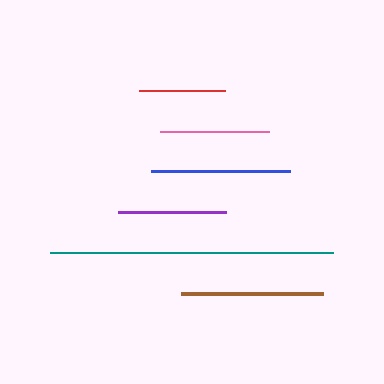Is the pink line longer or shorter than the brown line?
The brown line is longer than the pink line.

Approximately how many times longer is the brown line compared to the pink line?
The brown line is approximately 1.3 times the length of the pink line.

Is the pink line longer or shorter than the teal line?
The teal line is longer than the pink line.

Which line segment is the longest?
The teal line is the longest at approximately 284 pixels.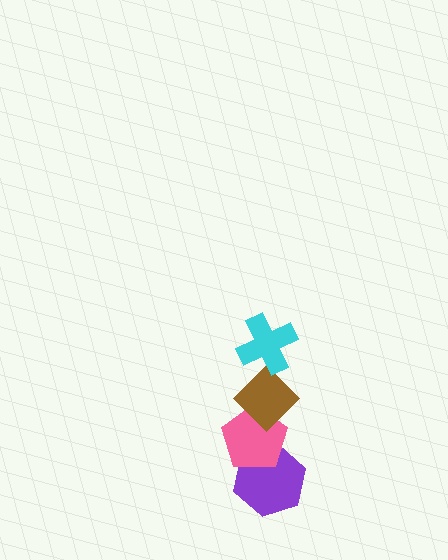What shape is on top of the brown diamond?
The cyan cross is on top of the brown diamond.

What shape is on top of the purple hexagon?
The pink pentagon is on top of the purple hexagon.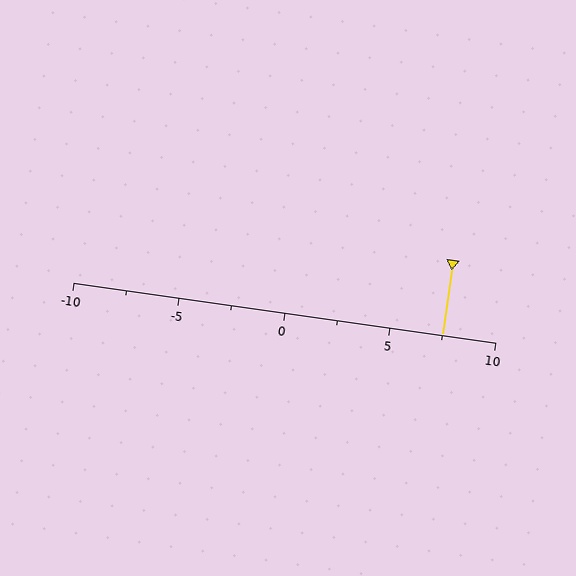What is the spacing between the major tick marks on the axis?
The major ticks are spaced 5 apart.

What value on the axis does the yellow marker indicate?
The marker indicates approximately 7.5.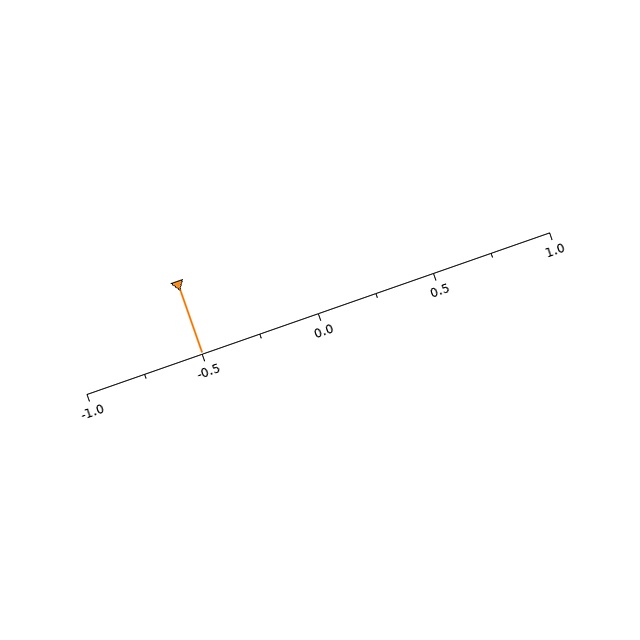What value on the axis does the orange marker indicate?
The marker indicates approximately -0.5.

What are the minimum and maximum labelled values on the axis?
The axis runs from -1.0 to 1.0.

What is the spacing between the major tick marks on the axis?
The major ticks are spaced 0.5 apart.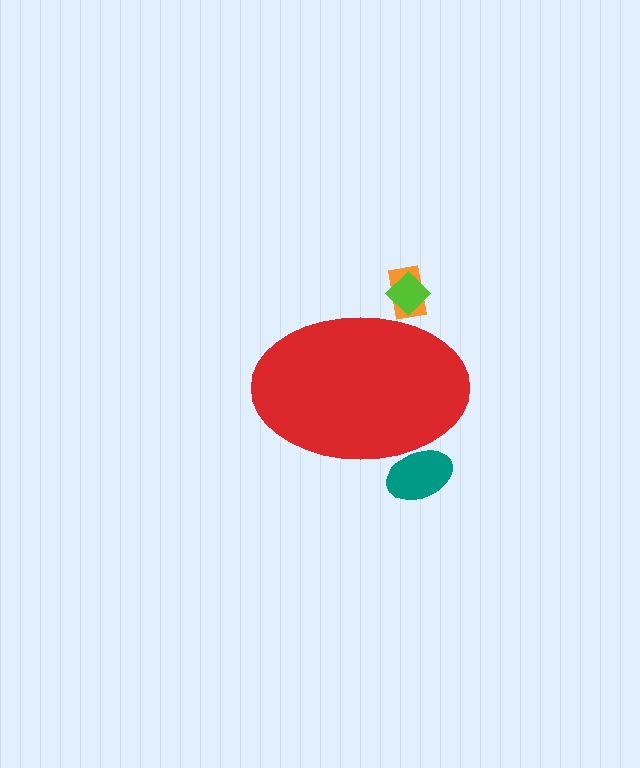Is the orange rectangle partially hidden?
Yes, the orange rectangle is partially hidden behind the red ellipse.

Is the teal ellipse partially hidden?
Yes, the teal ellipse is partially hidden behind the red ellipse.